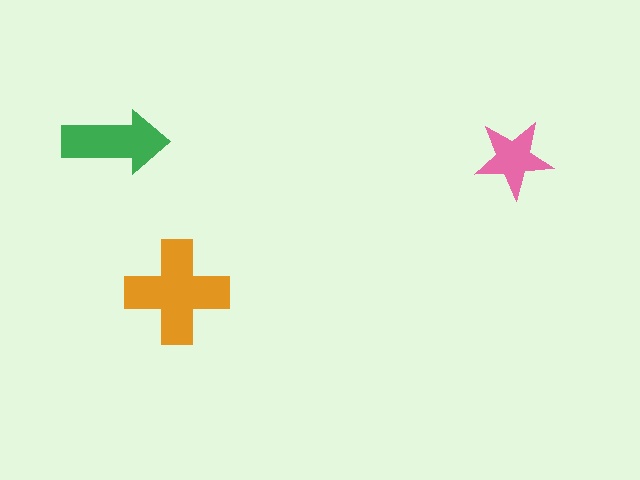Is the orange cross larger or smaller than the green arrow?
Larger.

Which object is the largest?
The orange cross.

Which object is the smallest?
The pink star.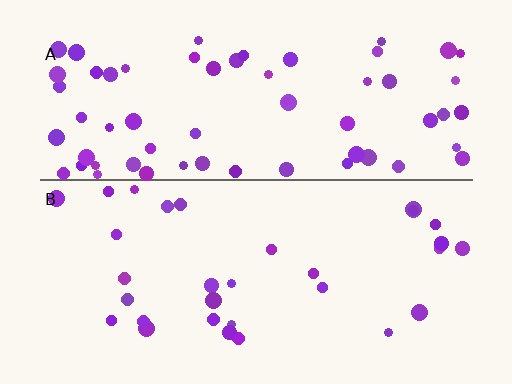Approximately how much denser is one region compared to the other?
Approximately 2.0× — region A over region B.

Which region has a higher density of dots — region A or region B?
A (the top).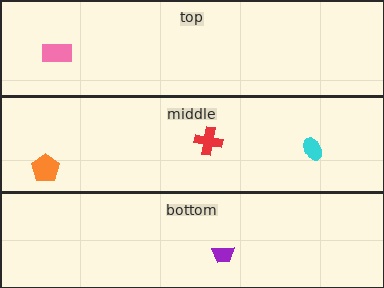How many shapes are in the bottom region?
1.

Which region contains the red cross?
The middle region.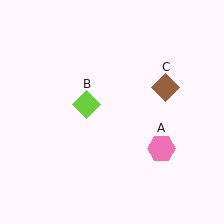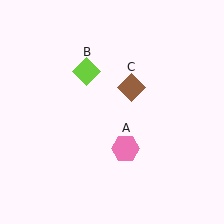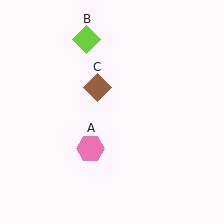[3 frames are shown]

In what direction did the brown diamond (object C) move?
The brown diamond (object C) moved left.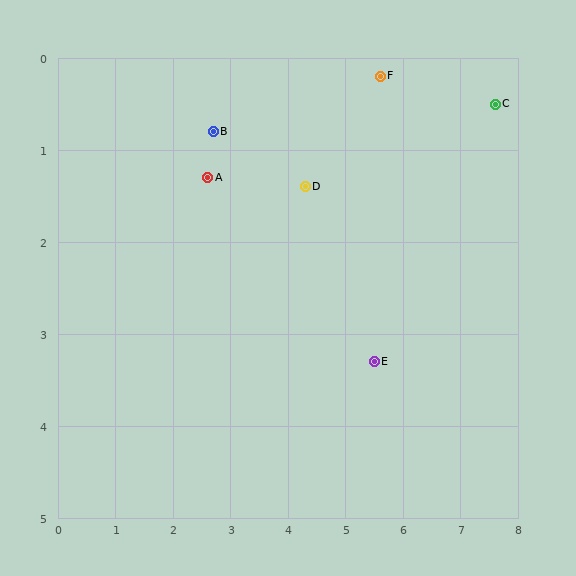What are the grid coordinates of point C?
Point C is at approximately (7.6, 0.5).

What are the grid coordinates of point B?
Point B is at approximately (2.7, 0.8).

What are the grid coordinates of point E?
Point E is at approximately (5.5, 3.3).